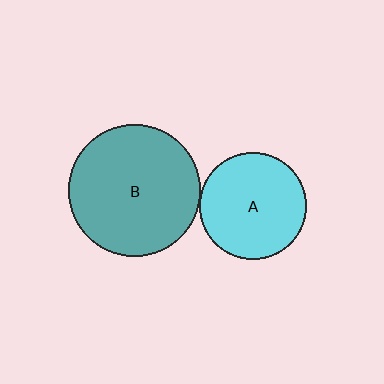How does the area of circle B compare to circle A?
Approximately 1.5 times.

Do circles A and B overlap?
Yes.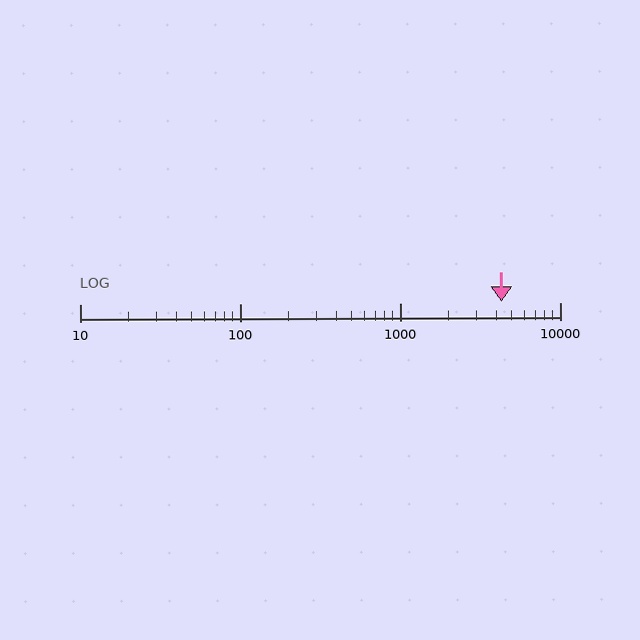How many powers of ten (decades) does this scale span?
The scale spans 3 decades, from 10 to 10000.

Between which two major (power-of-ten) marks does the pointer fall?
The pointer is between 1000 and 10000.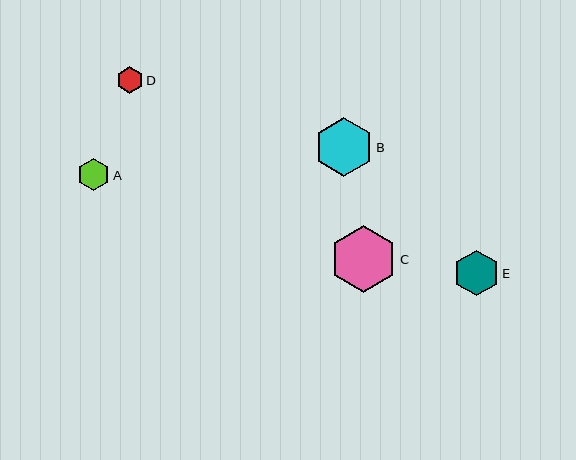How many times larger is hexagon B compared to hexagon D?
Hexagon B is approximately 2.2 times the size of hexagon D.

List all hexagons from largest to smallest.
From largest to smallest: C, B, E, A, D.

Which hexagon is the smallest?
Hexagon D is the smallest with a size of approximately 27 pixels.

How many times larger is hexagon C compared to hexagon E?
Hexagon C is approximately 1.5 times the size of hexagon E.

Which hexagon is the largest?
Hexagon C is the largest with a size of approximately 67 pixels.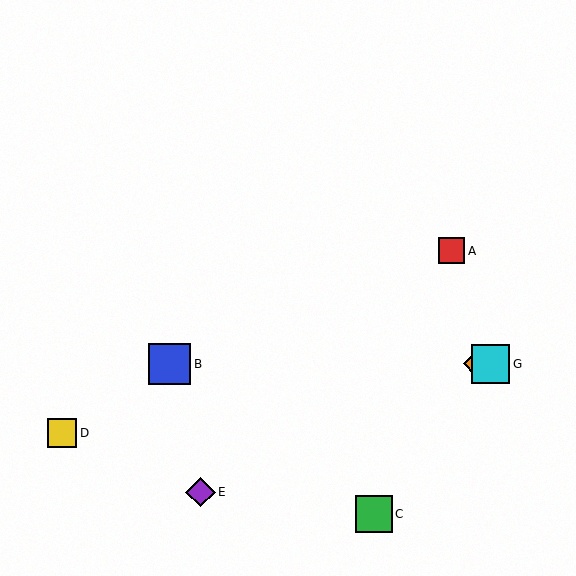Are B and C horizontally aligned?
No, B is at y≈364 and C is at y≈514.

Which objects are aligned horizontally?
Objects B, F, G are aligned horizontally.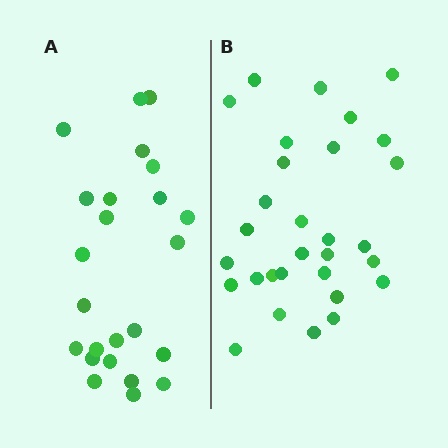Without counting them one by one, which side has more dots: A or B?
Region B (the right region) has more dots.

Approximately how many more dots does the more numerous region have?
Region B has about 6 more dots than region A.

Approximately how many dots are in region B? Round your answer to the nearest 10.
About 30 dots.